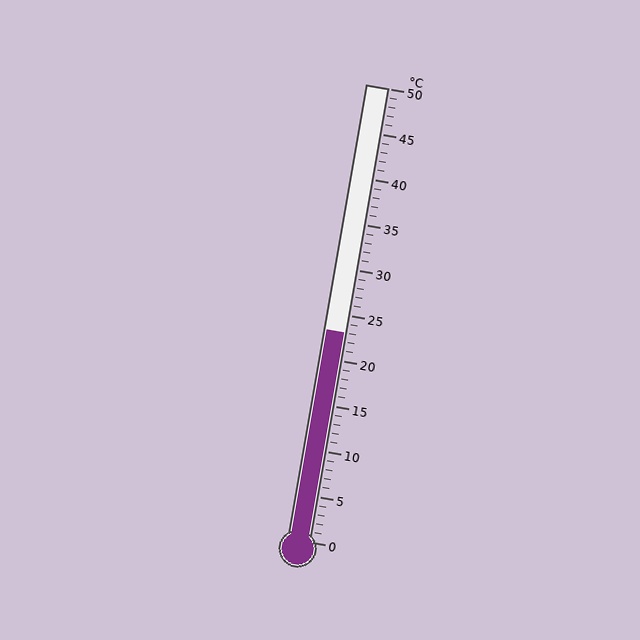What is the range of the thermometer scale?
The thermometer scale ranges from 0°C to 50°C.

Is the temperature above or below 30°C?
The temperature is below 30°C.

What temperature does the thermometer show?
The thermometer shows approximately 23°C.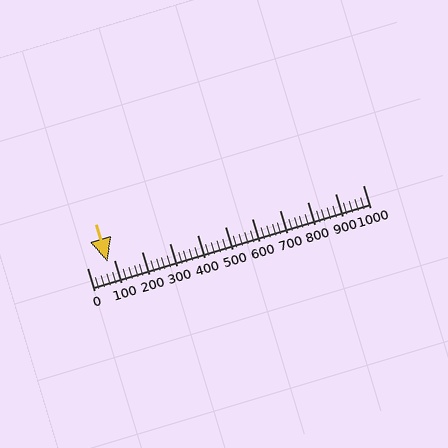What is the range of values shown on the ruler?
The ruler shows values from 0 to 1000.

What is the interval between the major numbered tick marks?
The major tick marks are spaced 100 units apart.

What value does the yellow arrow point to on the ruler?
The yellow arrow points to approximately 74.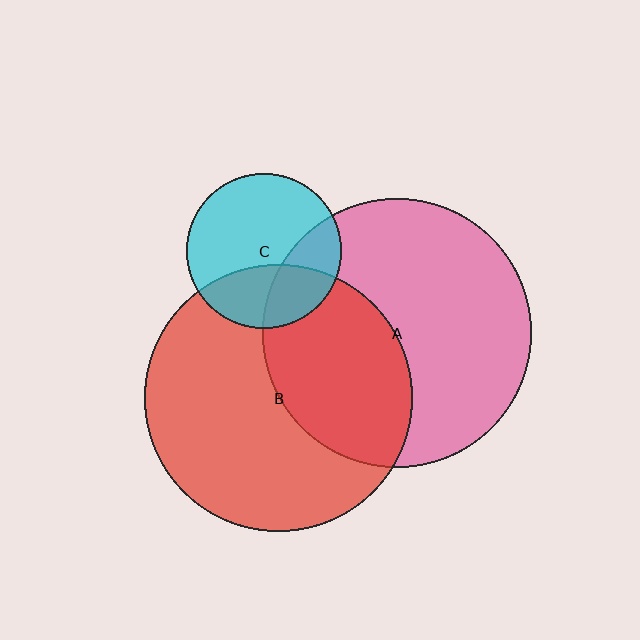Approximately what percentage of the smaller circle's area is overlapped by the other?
Approximately 40%.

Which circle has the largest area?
Circle A (pink).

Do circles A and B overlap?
Yes.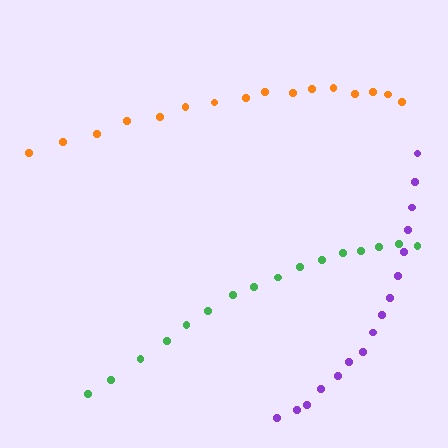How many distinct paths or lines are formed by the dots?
There are 3 distinct paths.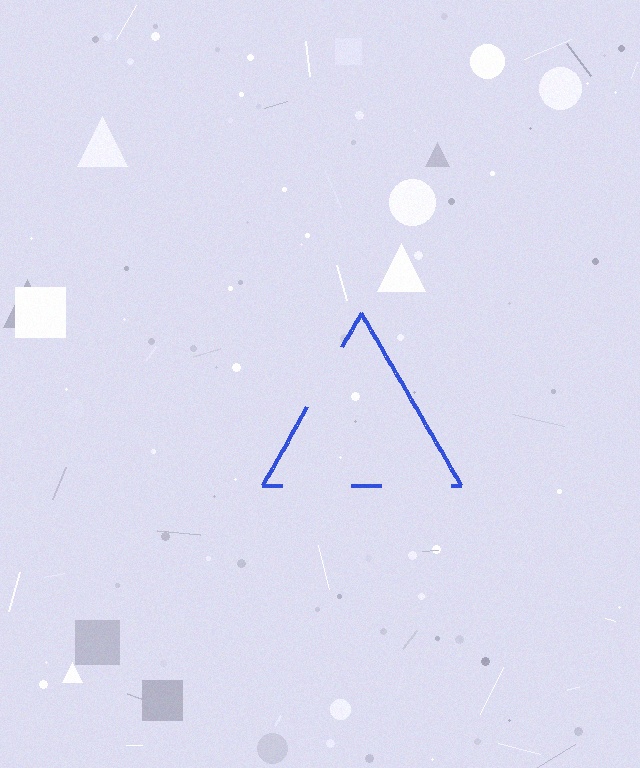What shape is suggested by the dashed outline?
The dashed outline suggests a triangle.